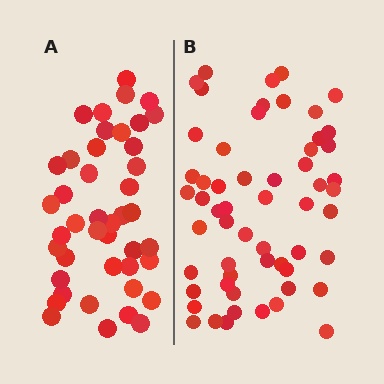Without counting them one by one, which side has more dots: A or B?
Region B (the right region) has more dots.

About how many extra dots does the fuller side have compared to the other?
Region B has approximately 15 more dots than region A.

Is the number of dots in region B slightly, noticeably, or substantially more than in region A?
Region B has noticeably more, but not dramatically so. The ratio is roughly 1.3 to 1.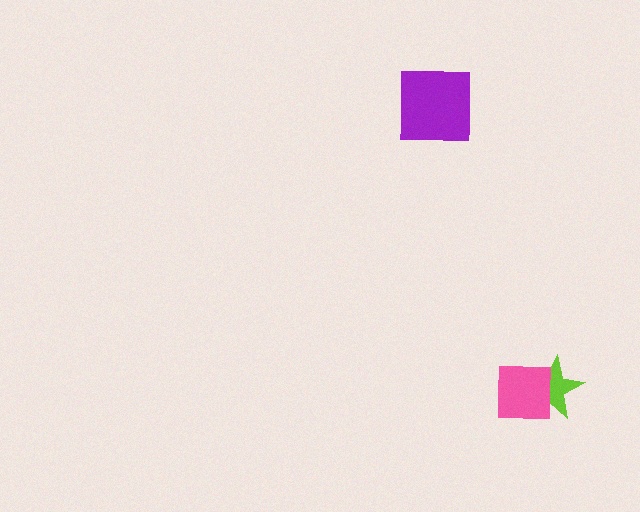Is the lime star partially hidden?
Yes, it is partially covered by another shape.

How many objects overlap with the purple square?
0 objects overlap with the purple square.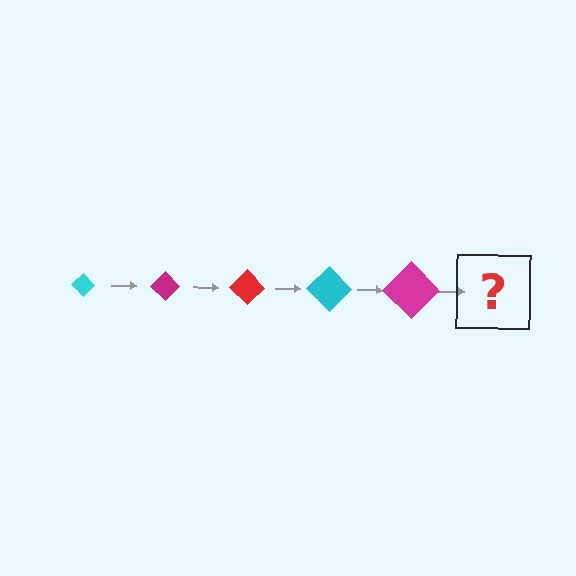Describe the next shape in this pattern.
It should be a red diamond, larger than the previous one.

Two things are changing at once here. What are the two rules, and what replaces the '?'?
The two rules are that the diamond grows larger each step and the color cycles through cyan, magenta, and red. The '?' should be a red diamond, larger than the previous one.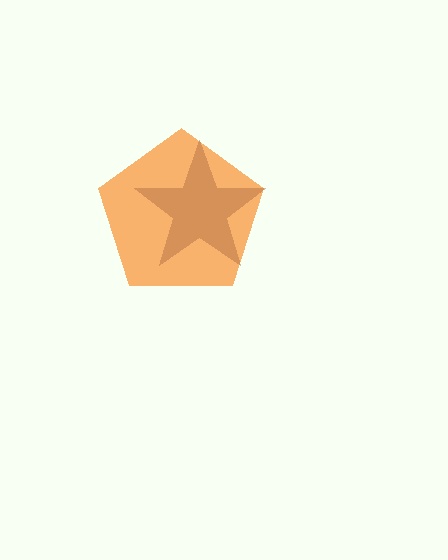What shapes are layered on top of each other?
The layered shapes are: an orange pentagon, a brown star.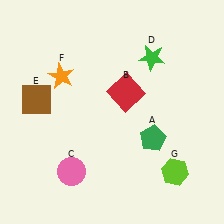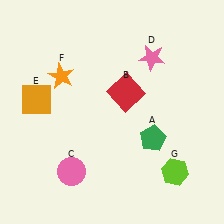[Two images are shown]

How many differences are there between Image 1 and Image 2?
There are 2 differences between the two images.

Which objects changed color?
D changed from green to pink. E changed from brown to orange.